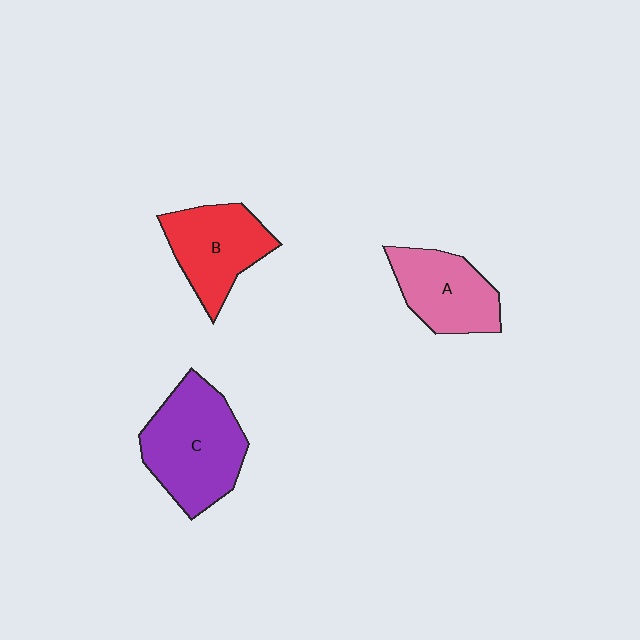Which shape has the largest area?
Shape C (purple).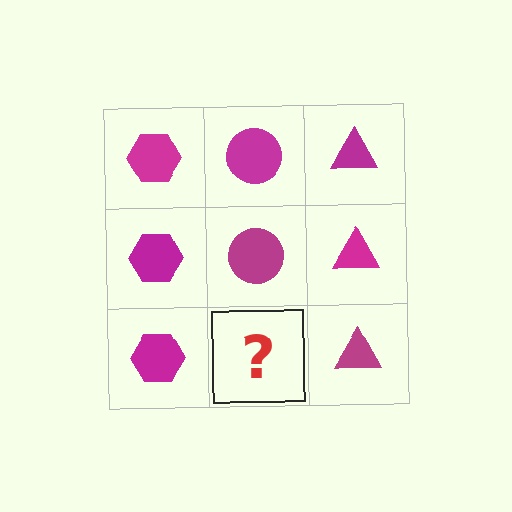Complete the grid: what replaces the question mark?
The question mark should be replaced with a magenta circle.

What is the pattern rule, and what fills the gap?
The rule is that each column has a consistent shape. The gap should be filled with a magenta circle.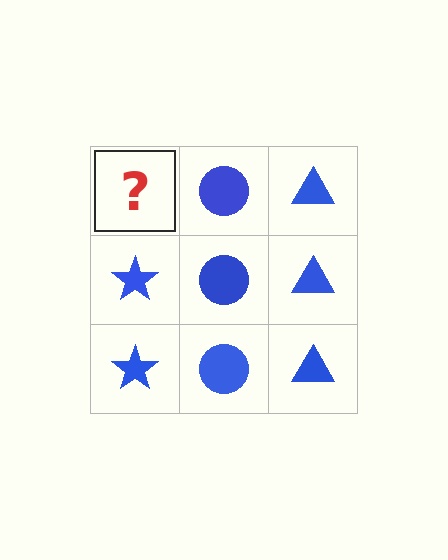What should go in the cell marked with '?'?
The missing cell should contain a blue star.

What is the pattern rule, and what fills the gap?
The rule is that each column has a consistent shape. The gap should be filled with a blue star.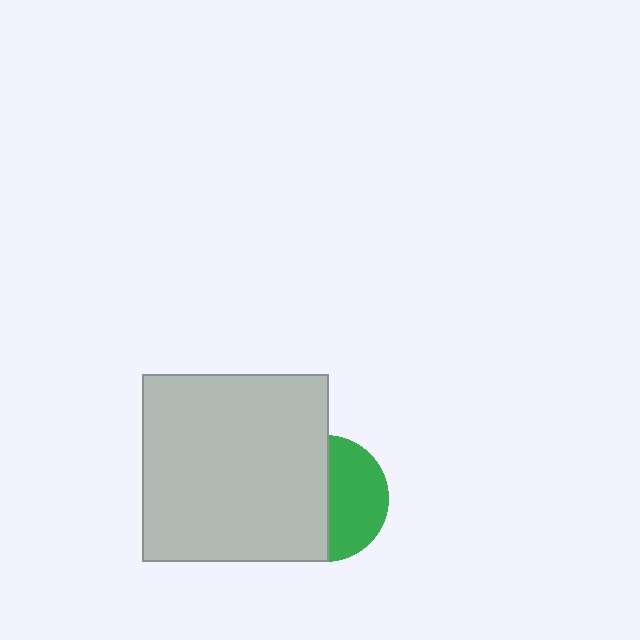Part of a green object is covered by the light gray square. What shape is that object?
It is a circle.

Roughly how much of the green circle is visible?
About half of it is visible (roughly 46%).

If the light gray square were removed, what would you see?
You would see the complete green circle.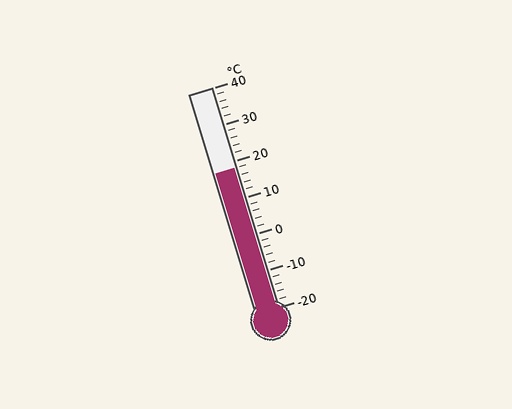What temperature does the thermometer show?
The thermometer shows approximately 18°C.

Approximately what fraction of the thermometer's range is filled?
The thermometer is filled to approximately 65% of its range.